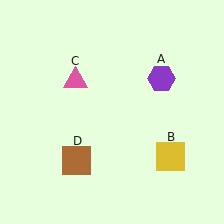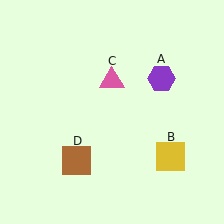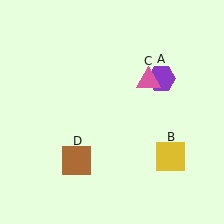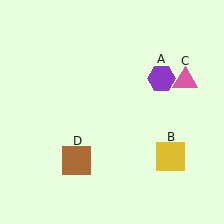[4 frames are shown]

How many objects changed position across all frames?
1 object changed position: pink triangle (object C).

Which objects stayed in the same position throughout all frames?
Purple hexagon (object A) and yellow square (object B) and brown square (object D) remained stationary.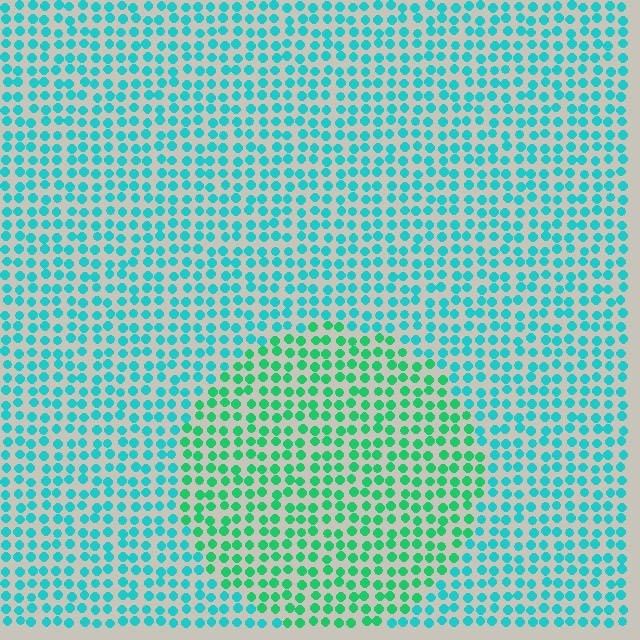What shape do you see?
I see a circle.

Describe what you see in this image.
The image is filled with small cyan elements in a uniform arrangement. A circle-shaped region is visible where the elements are tinted to a slightly different hue, forming a subtle color boundary.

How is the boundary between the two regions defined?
The boundary is defined purely by a slight shift in hue (about 33 degrees). Spacing, size, and orientation are identical on both sides.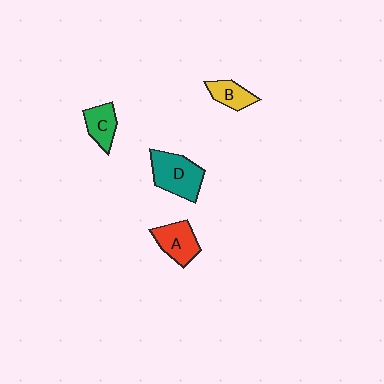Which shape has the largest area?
Shape D (teal).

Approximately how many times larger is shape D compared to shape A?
Approximately 1.3 times.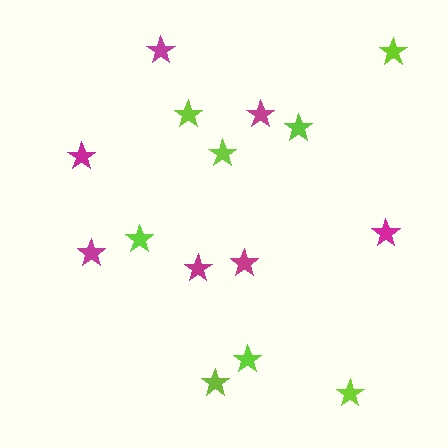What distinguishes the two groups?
There are 2 groups: one group of magenta stars (7) and one group of lime stars (8).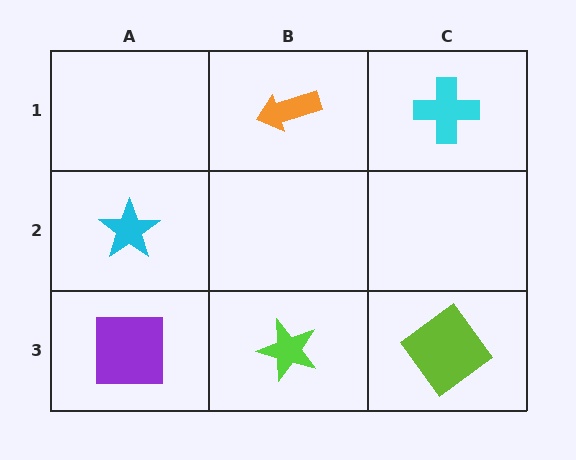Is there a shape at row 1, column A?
No, that cell is empty.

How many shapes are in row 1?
2 shapes.